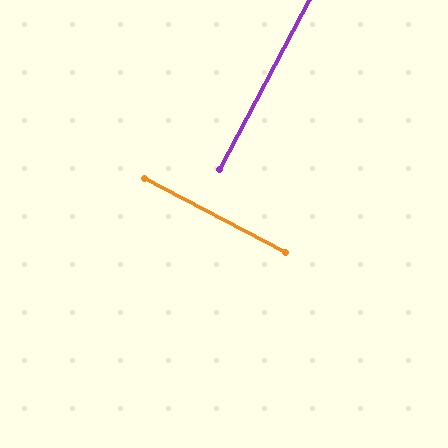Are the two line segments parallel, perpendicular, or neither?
Perpendicular — they meet at approximately 90°.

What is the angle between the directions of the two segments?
Approximately 90 degrees.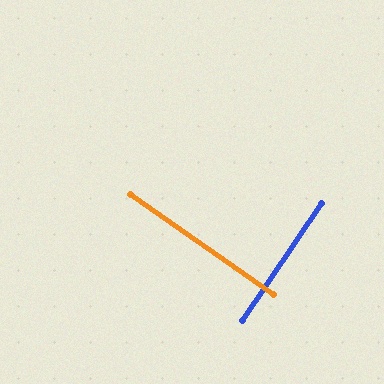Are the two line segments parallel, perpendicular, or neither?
Perpendicular — they meet at approximately 90°.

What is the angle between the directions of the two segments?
Approximately 90 degrees.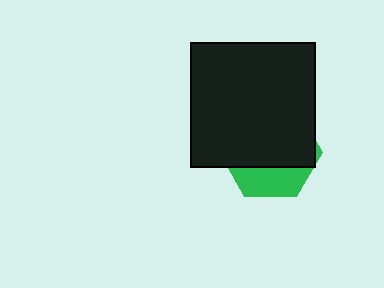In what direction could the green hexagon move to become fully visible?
The green hexagon could move down. That would shift it out from behind the black square entirely.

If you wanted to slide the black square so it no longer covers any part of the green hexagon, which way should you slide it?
Slide it up — that is the most direct way to separate the two shapes.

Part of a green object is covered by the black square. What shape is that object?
It is a hexagon.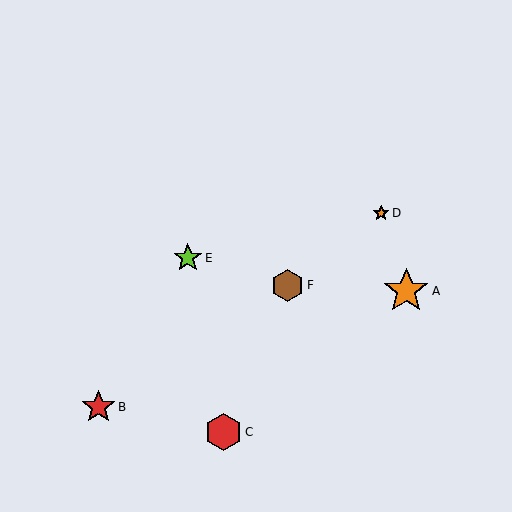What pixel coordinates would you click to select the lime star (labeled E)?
Click at (188, 258) to select the lime star E.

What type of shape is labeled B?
Shape B is a red star.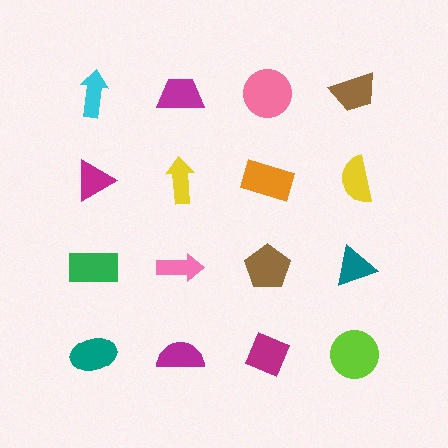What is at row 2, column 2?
A yellow arrow.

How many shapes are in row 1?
4 shapes.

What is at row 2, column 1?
A magenta triangle.